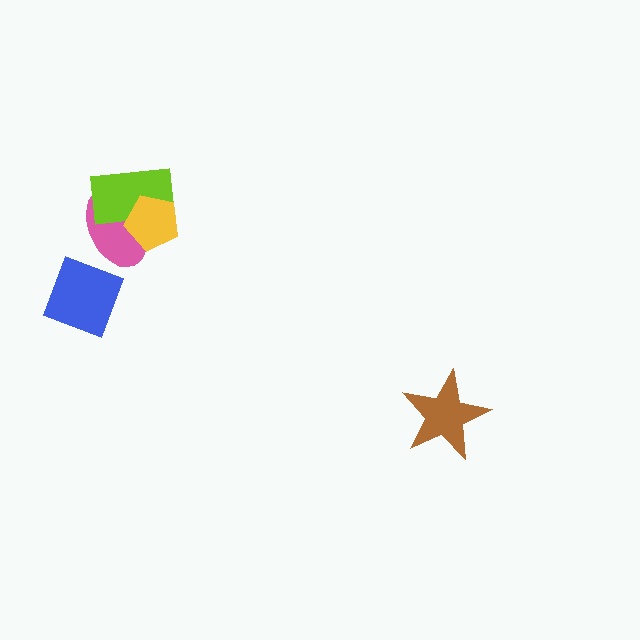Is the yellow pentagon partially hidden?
No, no other shape covers it.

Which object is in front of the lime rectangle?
The yellow pentagon is in front of the lime rectangle.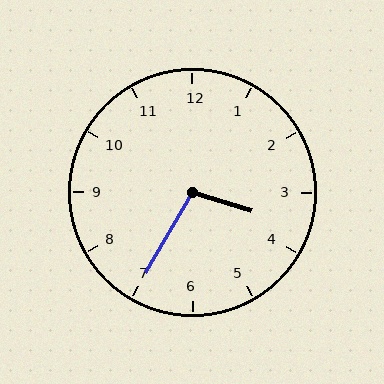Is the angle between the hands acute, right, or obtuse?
It is obtuse.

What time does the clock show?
3:35.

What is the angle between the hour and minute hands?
Approximately 102 degrees.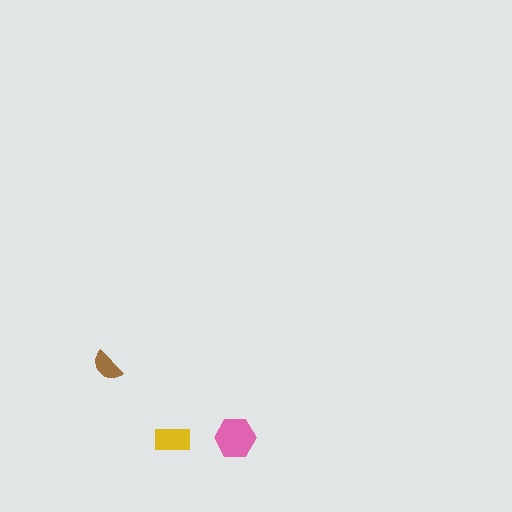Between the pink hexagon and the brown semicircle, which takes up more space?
The pink hexagon.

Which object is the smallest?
The brown semicircle.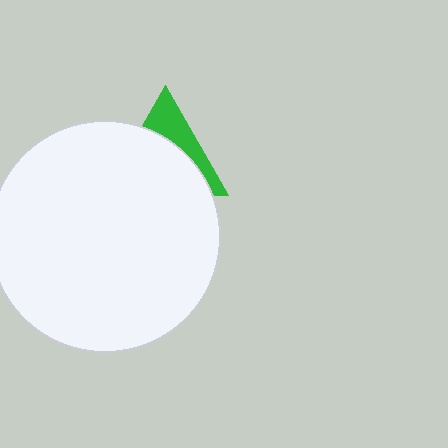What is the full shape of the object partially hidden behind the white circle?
The partially hidden object is a green triangle.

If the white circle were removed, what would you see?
You would see the complete green triangle.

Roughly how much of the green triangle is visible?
A small part of it is visible (roughly 34%).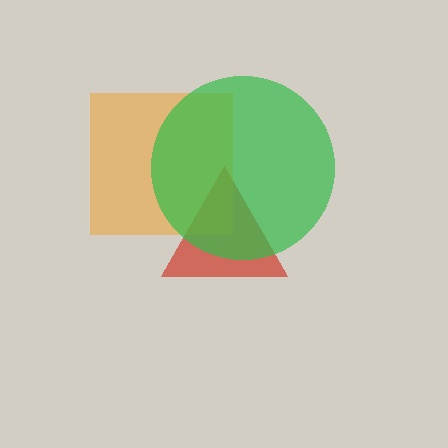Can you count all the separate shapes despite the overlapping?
Yes, there are 3 separate shapes.